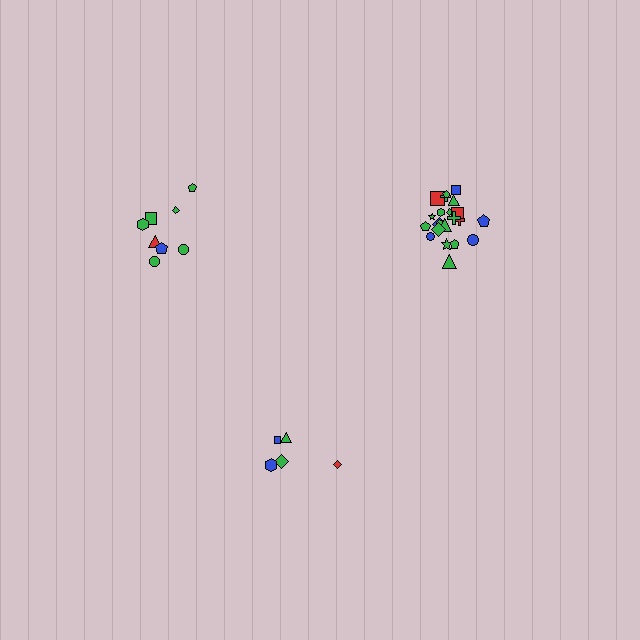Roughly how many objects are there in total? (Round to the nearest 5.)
Roughly 35 objects in total.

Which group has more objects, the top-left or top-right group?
The top-right group.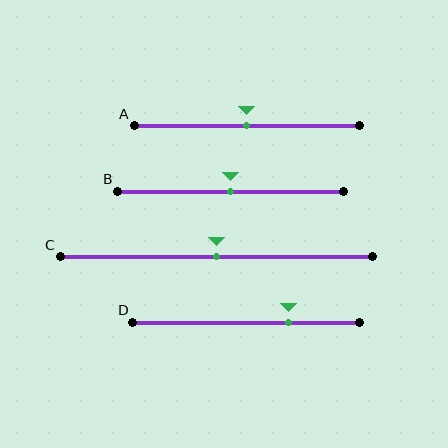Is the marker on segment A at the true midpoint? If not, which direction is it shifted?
Yes, the marker on segment A is at the true midpoint.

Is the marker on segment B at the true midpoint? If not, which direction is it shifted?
Yes, the marker on segment B is at the true midpoint.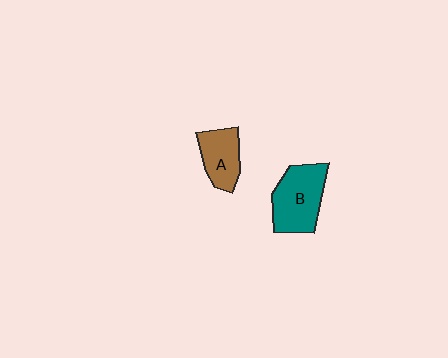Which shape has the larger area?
Shape B (teal).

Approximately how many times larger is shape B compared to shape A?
Approximately 1.4 times.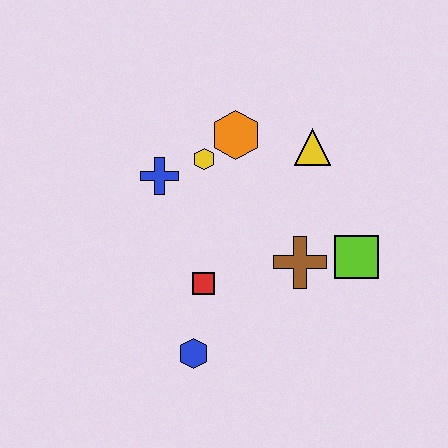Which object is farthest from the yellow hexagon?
The blue hexagon is farthest from the yellow hexagon.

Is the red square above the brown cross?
No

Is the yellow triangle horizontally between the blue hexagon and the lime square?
Yes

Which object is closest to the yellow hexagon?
The orange hexagon is closest to the yellow hexagon.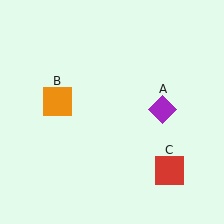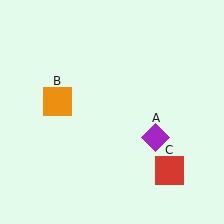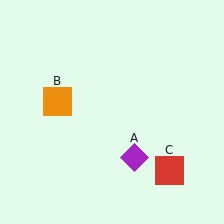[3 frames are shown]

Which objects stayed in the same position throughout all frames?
Orange square (object B) and red square (object C) remained stationary.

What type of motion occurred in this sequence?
The purple diamond (object A) rotated clockwise around the center of the scene.